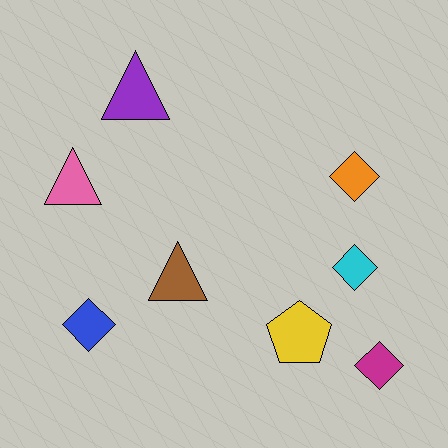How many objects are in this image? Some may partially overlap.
There are 8 objects.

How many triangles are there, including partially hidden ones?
There are 3 triangles.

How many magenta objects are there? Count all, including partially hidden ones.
There is 1 magenta object.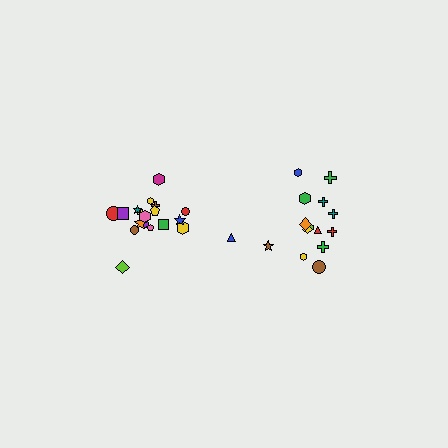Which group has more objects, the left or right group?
The left group.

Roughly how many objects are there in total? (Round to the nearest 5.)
Roughly 35 objects in total.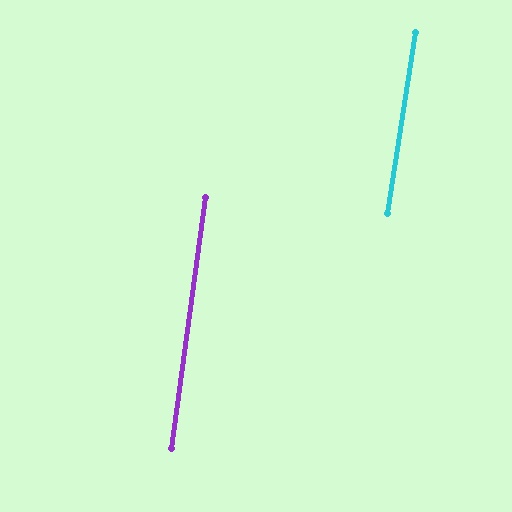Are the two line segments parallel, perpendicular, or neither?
Parallel — their directions differ by only 1.1°.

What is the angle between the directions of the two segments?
Approximately 1 degree.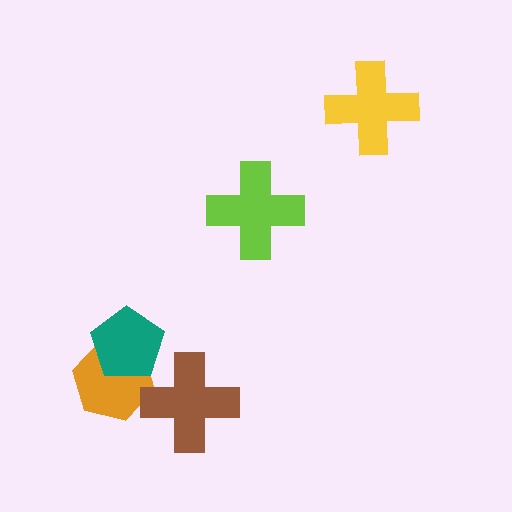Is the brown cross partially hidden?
No, no other shape covers it.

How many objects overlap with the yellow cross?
0 objects overlap with the yellow cross.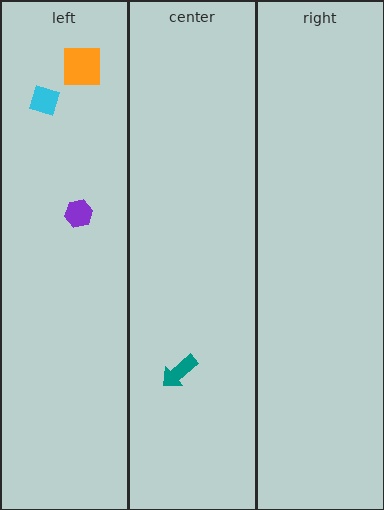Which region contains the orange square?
The left region.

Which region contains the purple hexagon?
The left region.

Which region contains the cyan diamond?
The left region.